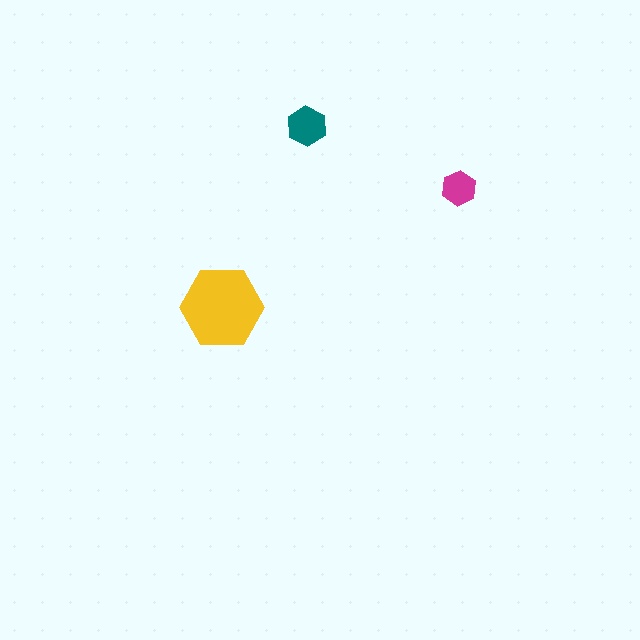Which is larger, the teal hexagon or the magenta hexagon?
The teal one.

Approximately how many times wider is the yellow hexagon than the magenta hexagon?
About 2.5 times wider.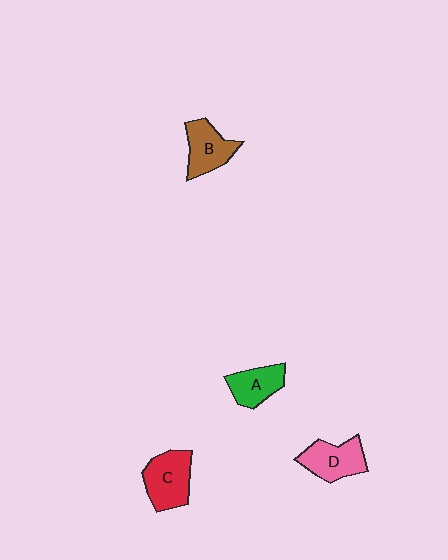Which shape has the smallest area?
Shape A (green).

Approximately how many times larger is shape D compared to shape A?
Approximately 1.2 times.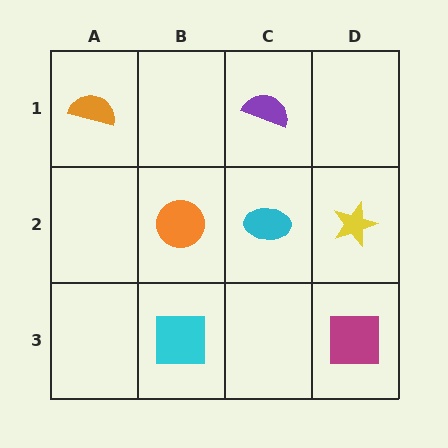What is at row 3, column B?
A cyan square.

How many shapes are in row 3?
2 shapes.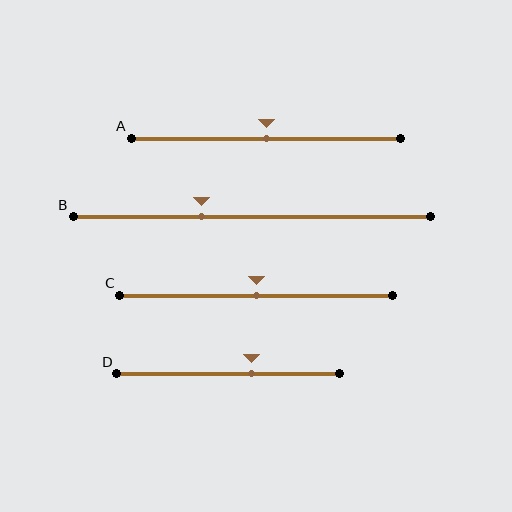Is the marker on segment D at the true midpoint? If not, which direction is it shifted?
No, the marker on segment D is shifted to the right by about 10% of the segment length.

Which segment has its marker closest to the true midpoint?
Segment A has its marker closest to the true midpoint.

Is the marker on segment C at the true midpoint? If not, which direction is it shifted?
Yes, the marker on segment C is at the true midpoint.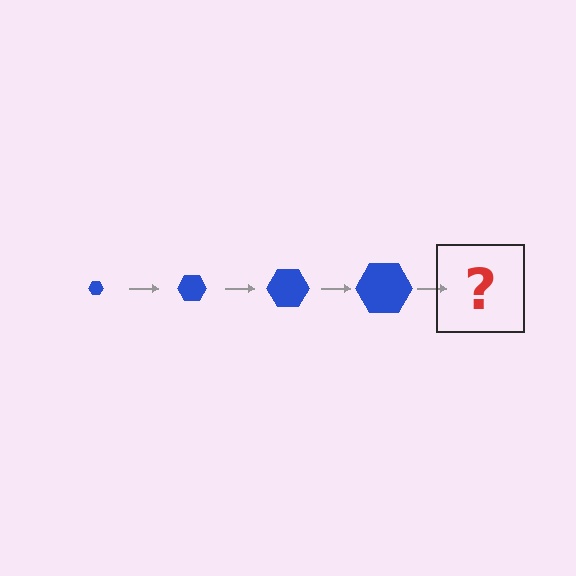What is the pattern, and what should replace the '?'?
The pattern is that the hexagon gets progressively larger each step. The '?' should be a blue hexagon, larger than the previous one.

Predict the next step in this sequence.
The next step is a blue hexagon, larger than the previous one.